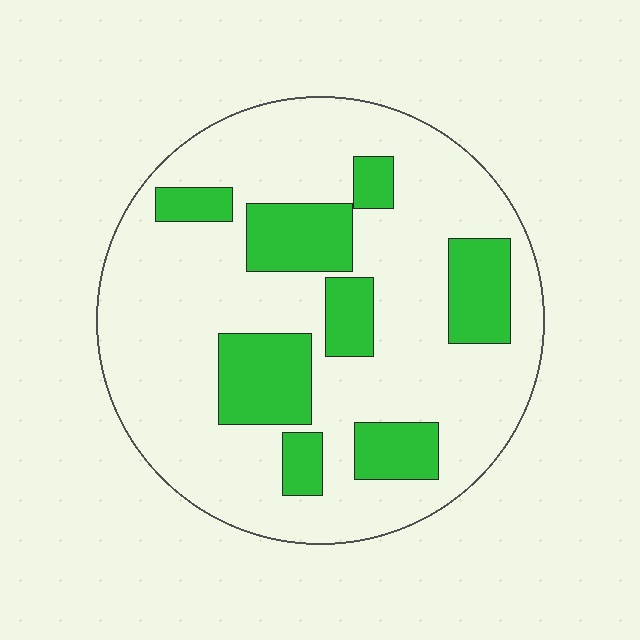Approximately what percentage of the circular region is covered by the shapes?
Approximately 25%.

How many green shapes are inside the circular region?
8.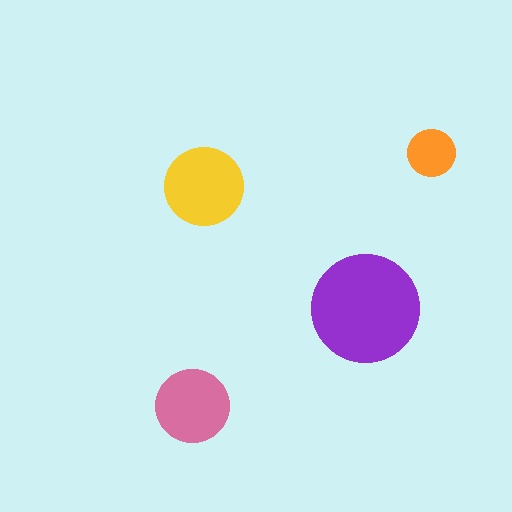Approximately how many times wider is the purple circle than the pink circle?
About 1.5 times wider.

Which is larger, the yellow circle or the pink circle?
The yellow one.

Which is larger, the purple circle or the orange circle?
The purple one.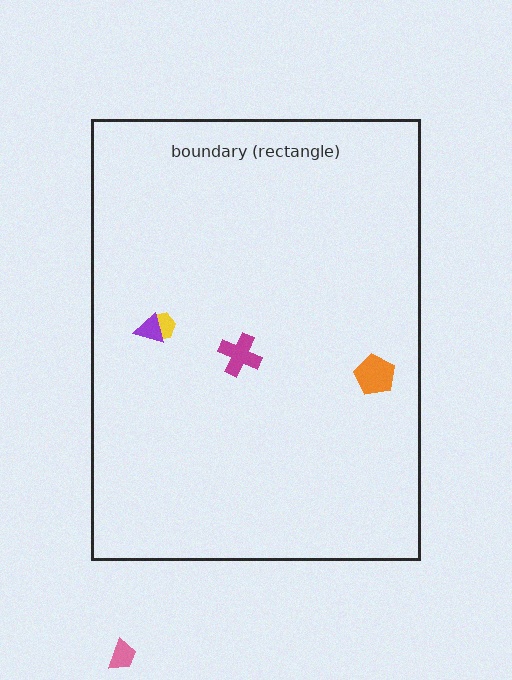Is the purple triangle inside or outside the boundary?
Inside.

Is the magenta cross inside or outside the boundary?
Inside.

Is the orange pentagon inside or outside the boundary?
Inside.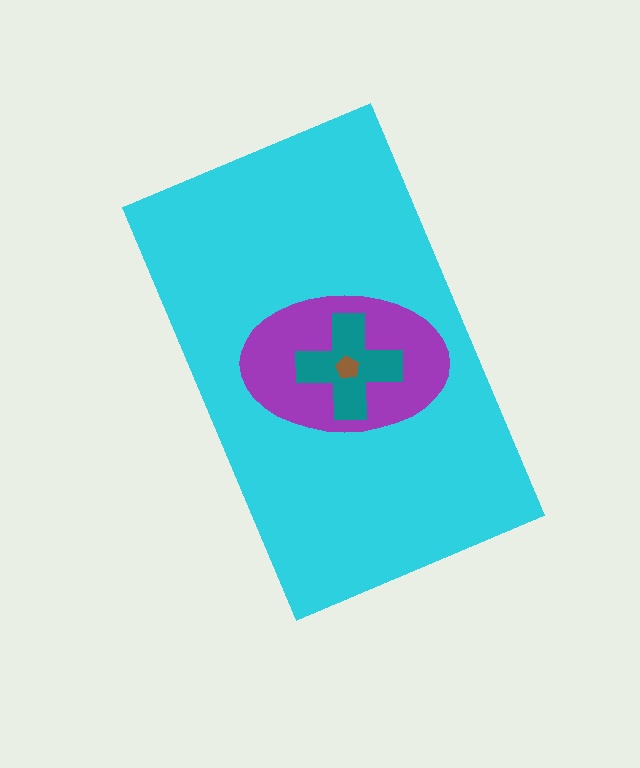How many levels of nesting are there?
4.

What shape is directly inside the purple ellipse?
The teal cross.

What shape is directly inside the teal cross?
The brown pentagon.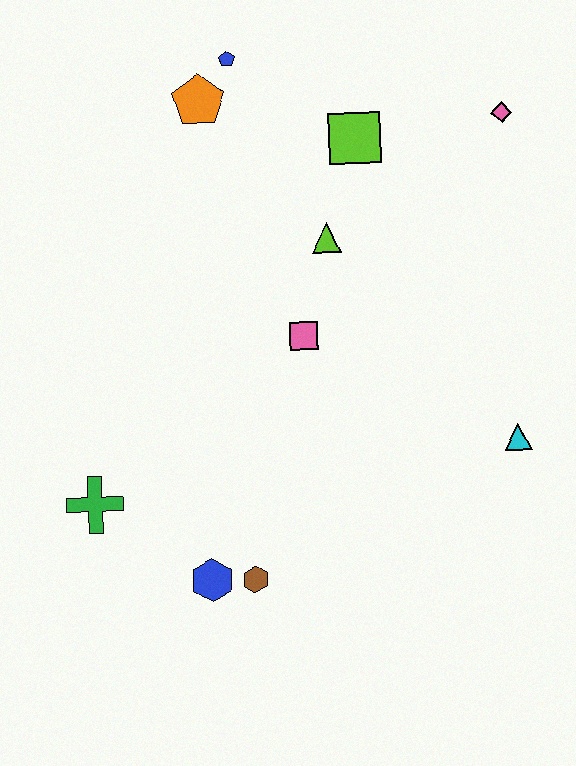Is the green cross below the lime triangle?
Yes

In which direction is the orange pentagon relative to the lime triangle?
The orange pentagon is above the lime triangle.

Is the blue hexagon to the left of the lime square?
Yes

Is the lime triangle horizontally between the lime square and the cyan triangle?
No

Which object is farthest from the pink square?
The pink diamond is farthest from the pink square.